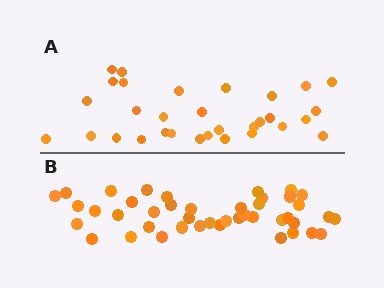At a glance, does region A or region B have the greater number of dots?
Region B (the bottom region) has more dots.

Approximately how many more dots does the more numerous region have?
Region B has roughly 12 or so more dots than region A.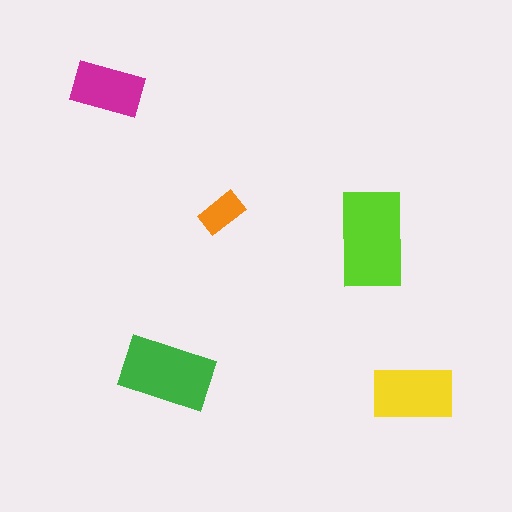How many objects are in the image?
There are 5 objects in the image.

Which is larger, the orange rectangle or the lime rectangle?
The lime one.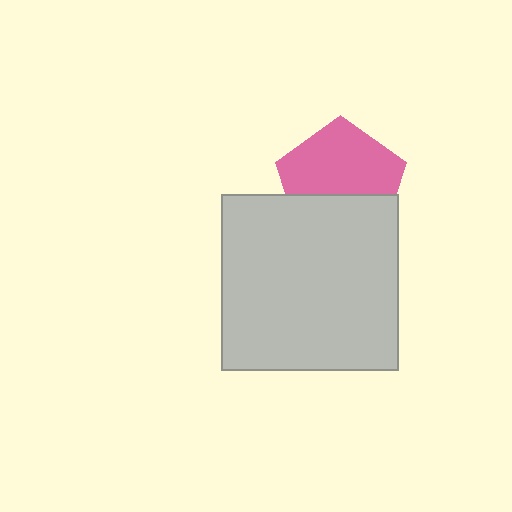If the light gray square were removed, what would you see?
You would see the complete pink pentagon.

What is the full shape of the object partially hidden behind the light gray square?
The partially hidden object is a pink pentagon.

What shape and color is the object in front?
The object in front is a light gray square.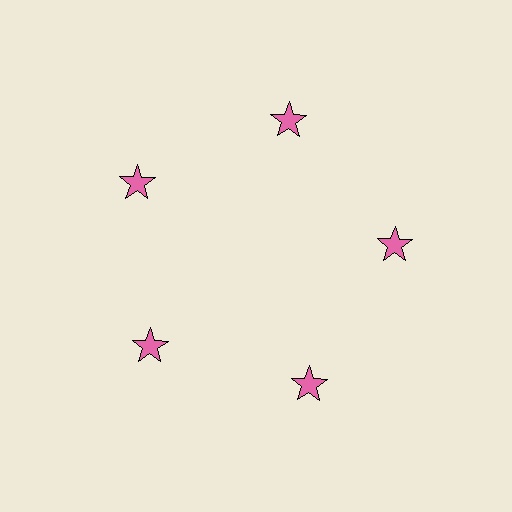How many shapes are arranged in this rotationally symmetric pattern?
There are 5 shapes, arranged in 5 groups of 1.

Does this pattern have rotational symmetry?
Yes, this pattern has 5-fold rotational symmetry. It looks the same after rotating 72 degrees around the center.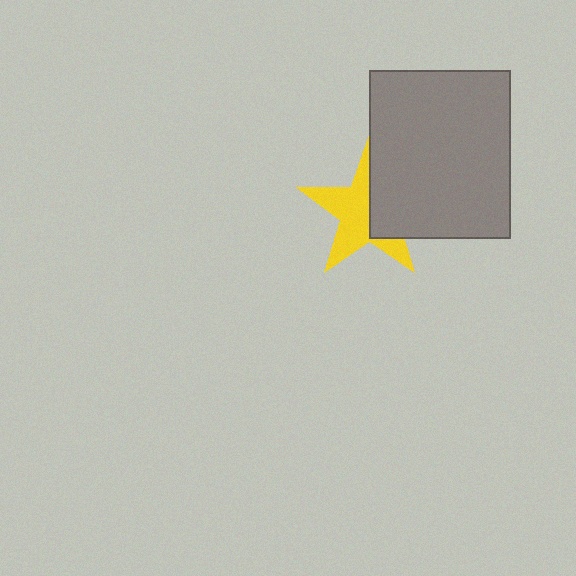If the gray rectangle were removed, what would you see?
You would see the complete yellow star.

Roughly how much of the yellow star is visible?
About half of it is visible (roughly 59%).